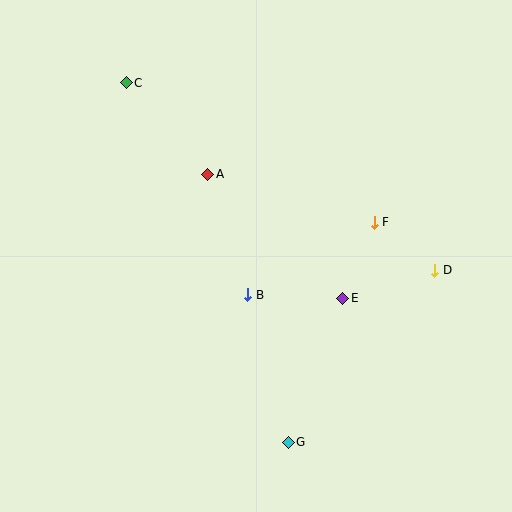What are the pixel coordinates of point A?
Point A is at (208, 174).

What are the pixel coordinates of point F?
Point F is at (374, 222).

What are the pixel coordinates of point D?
Point D is at (435, 270).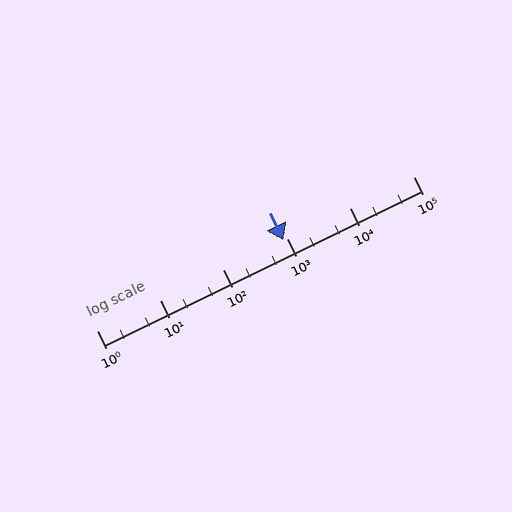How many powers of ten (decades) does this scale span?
The scale spans 5 decades, from 1 to 100000.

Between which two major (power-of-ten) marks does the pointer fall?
The pointer is between 100 and 1000.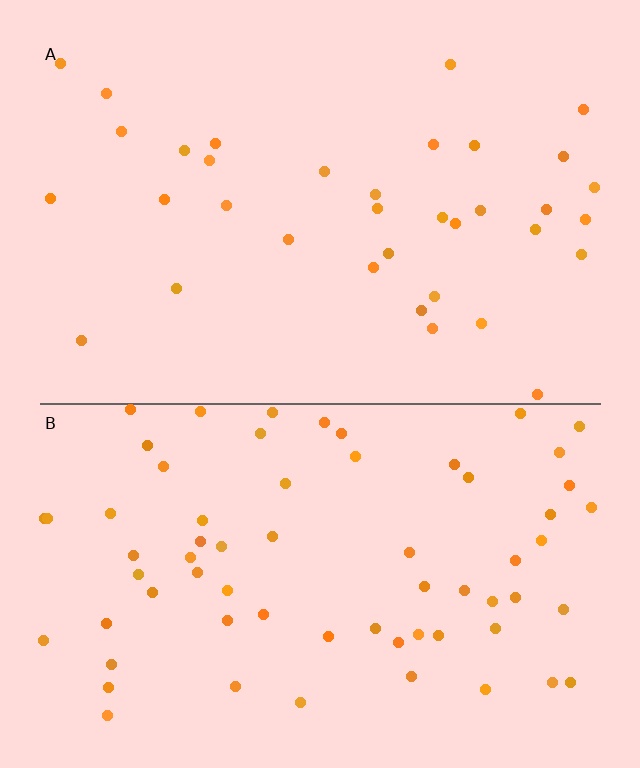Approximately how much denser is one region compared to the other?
Approximately 1.9× — region B over region A.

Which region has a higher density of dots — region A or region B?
B (the bottom).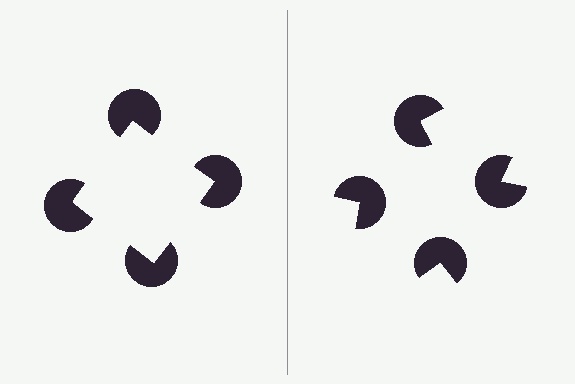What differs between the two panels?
The pac-man discs are positioned identically on both sides; only the wedge orientations differ. On the left they align to a square; on the right they are misaligned.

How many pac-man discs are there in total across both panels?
8 — 4 on each side.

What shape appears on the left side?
An illusory square.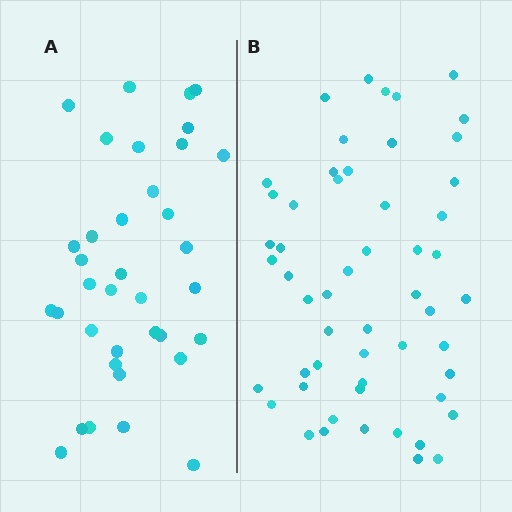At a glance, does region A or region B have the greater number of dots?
Region B (the right region) has more dots.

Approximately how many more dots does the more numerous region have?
Region B has approximately 20 more dots than region A.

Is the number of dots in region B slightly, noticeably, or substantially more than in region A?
Region B has substantially more. The ratio is roughly 1.5 to 1.